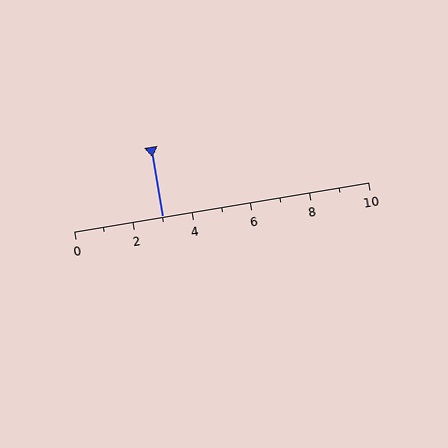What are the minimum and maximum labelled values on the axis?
The axis runs from 0 to 10.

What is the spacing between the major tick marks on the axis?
The major ticks are spaced 2 apart.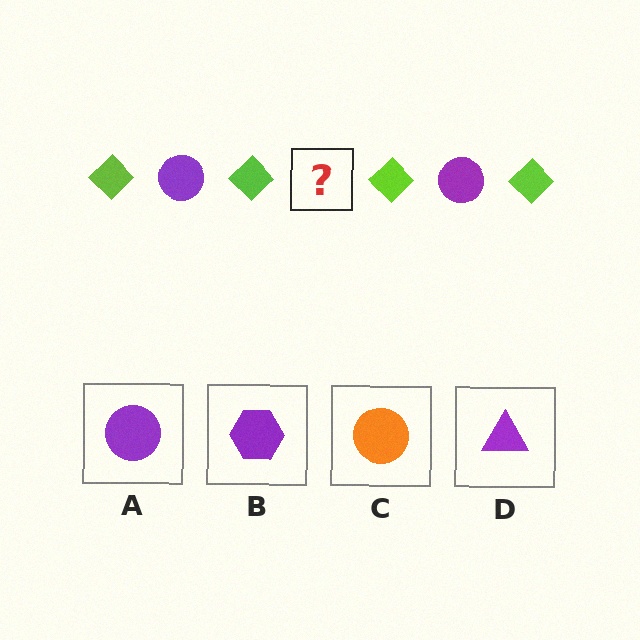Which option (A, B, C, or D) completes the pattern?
A.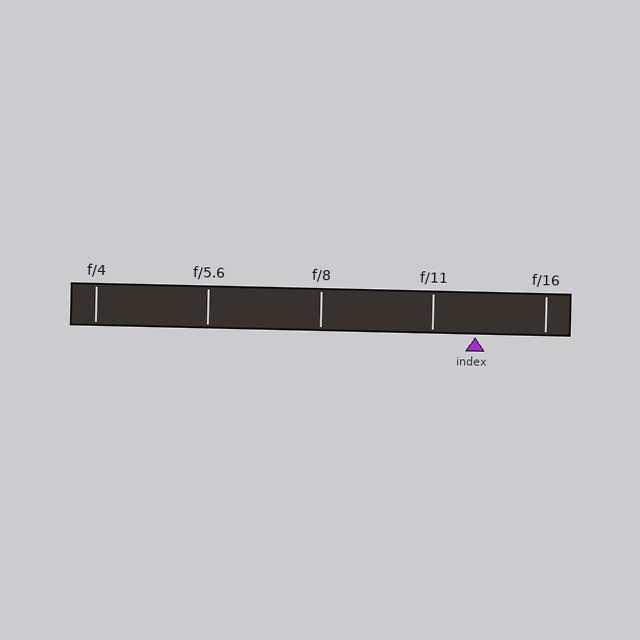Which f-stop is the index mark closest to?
The index mark is closest to f/11.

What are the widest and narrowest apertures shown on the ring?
The widest aperture shown is f/4 and the narrowest is f/16.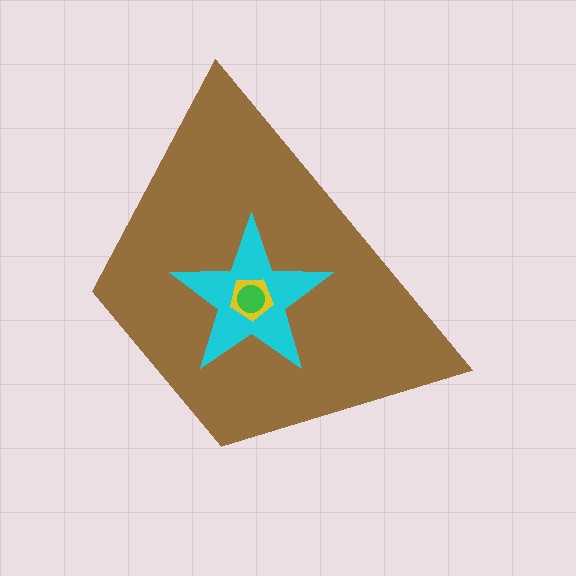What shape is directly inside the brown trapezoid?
The cyan star.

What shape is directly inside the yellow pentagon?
The green circle.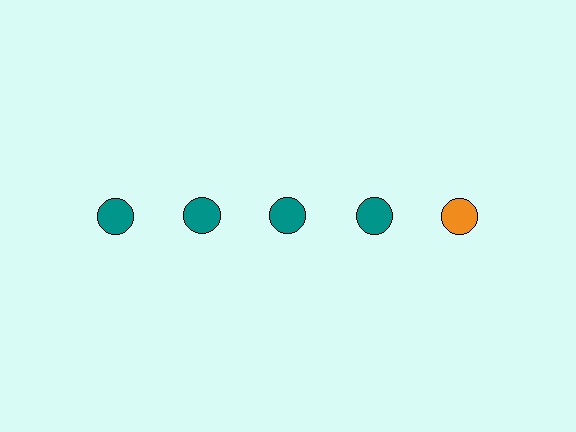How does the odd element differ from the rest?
It has a different color: orange instead of teal.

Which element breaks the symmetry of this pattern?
The orange circle in the top row, rightmost column breaks the symmetry. All other shapes are teal circles.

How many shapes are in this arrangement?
There are 5 shapes arranged in a grid pattern.